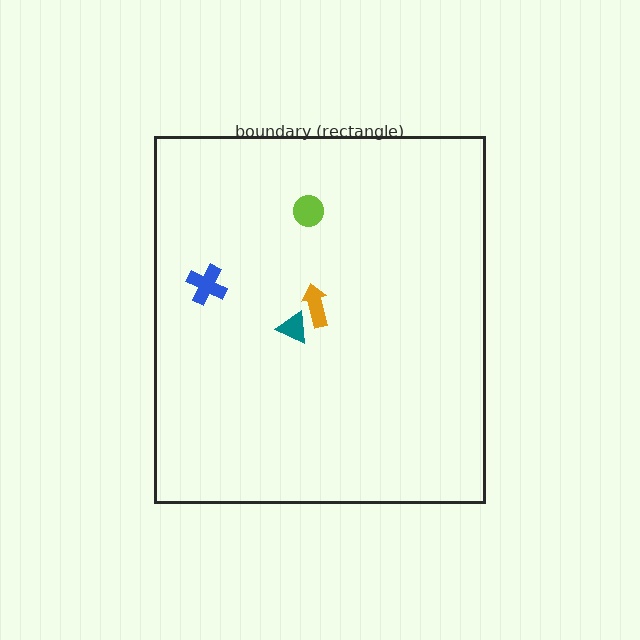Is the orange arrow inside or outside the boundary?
Inside.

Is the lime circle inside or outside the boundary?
Inside.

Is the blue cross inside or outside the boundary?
Inside.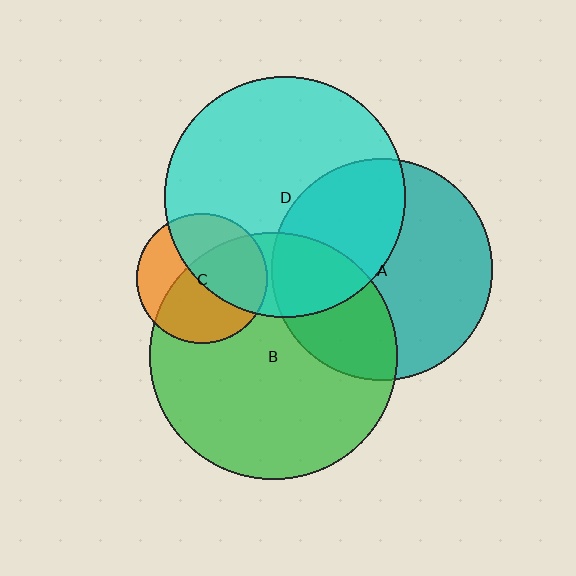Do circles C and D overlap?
Yes.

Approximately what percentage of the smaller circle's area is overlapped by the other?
Approximately 50%.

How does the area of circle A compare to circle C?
Approximately 2.9 times.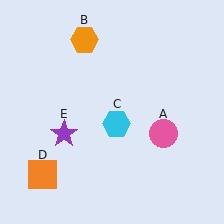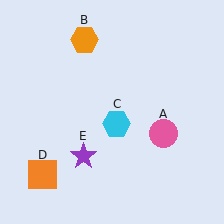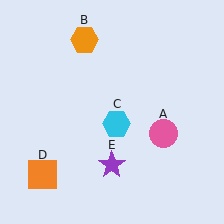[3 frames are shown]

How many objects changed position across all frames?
1 object changed position: purple star (object E).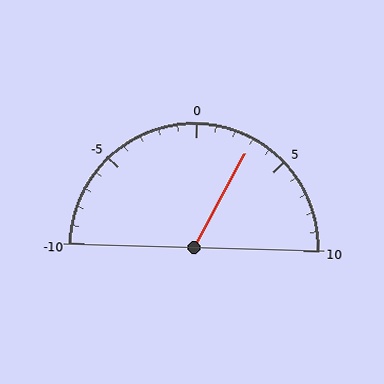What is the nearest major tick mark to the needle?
The nearest major tick mark is 5.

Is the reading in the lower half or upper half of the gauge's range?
The reading is in the upper half of the range (-10 to 10).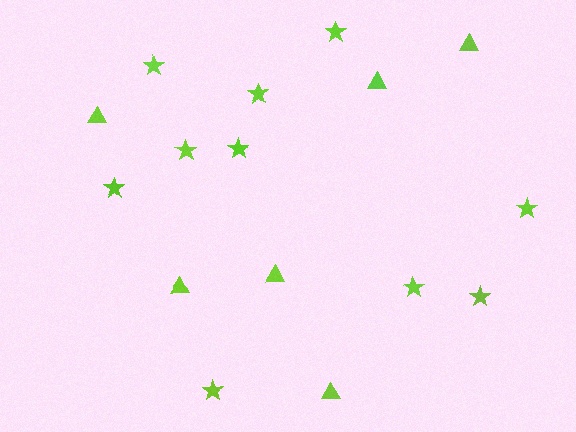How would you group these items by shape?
There are 2 groups: one group of triangles (6) and one group of stars (10).